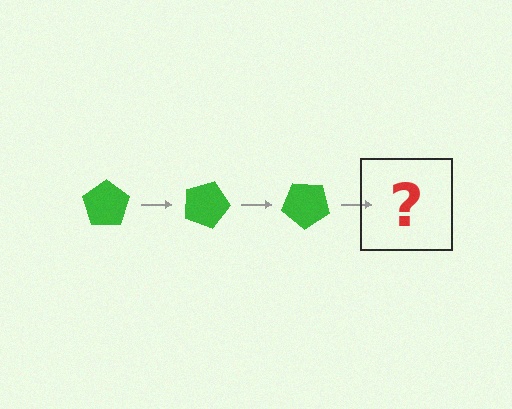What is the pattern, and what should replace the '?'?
The pattern is that the pentagon rotates 20 degrees each step. The '?' should be a green pentagon rotated 60 degrees.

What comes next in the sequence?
The next element should be a green pentagon rotated 60 degrees.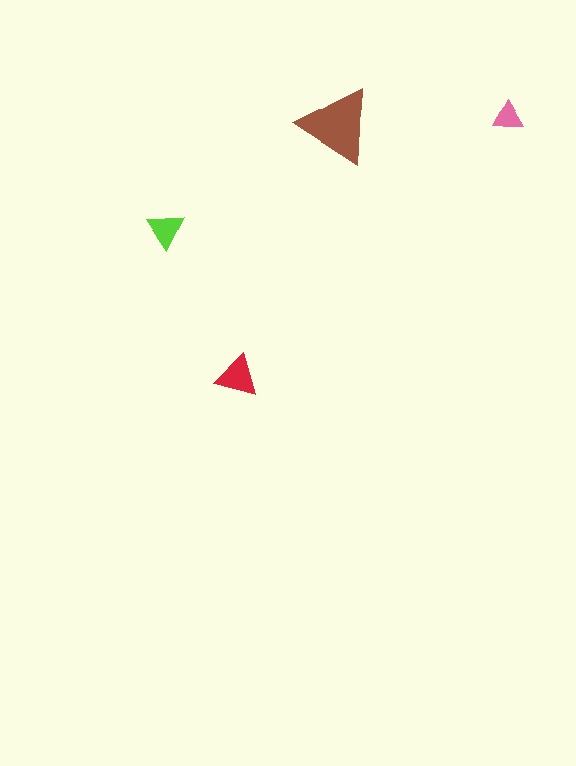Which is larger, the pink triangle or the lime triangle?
The lime one.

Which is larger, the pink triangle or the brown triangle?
The brown one.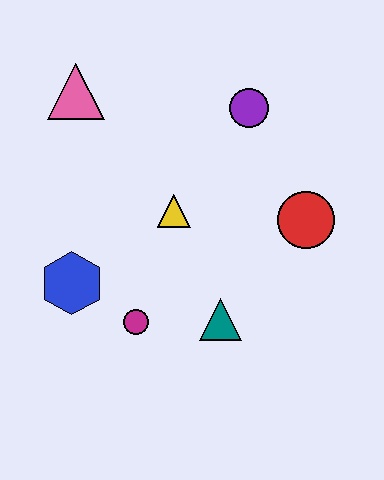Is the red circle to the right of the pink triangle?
Yes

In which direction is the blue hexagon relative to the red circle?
The blue hexagon is to the left of the red circle.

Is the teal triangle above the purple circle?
No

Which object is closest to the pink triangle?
The yellow triangle is closest to the pink triangle.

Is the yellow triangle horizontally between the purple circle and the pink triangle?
Yes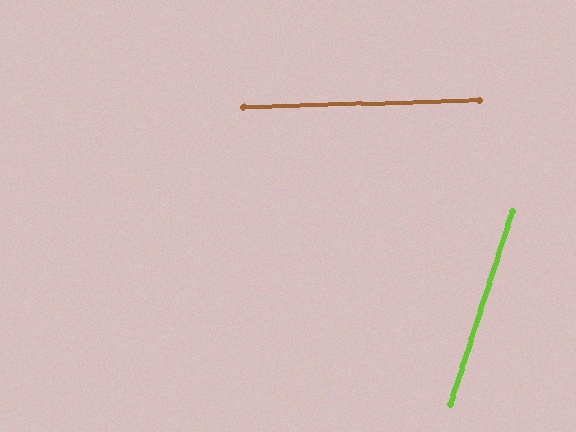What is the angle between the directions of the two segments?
Approximately 70 degrees.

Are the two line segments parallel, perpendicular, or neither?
Neither parallel nor perpendicular — they differ by about 70°.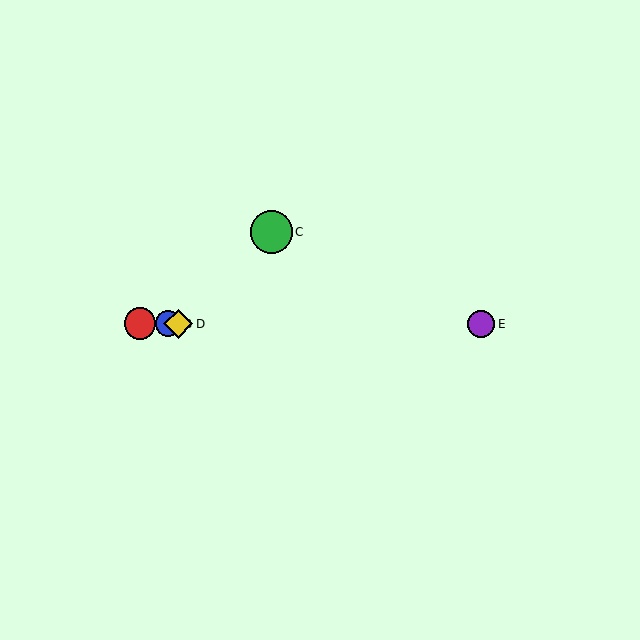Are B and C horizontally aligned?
No, B is at y≈324 and C is at y≈232.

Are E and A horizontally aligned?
Yes, both are at y≈324.